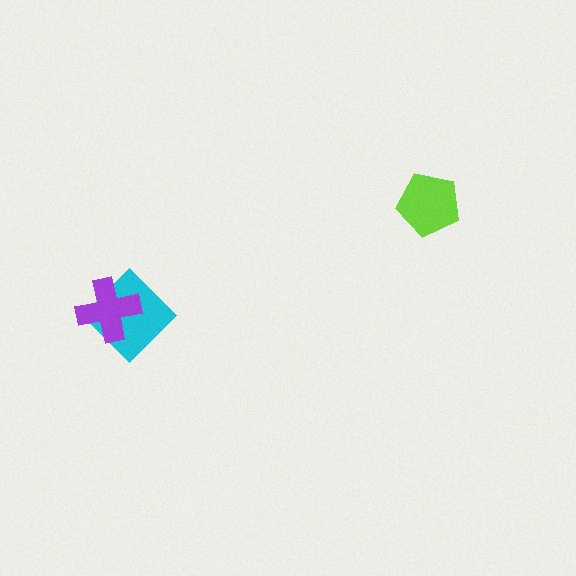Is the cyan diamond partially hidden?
Yes, it is partially covered by another shape.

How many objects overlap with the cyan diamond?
1 object overlaps with the cyan diamond.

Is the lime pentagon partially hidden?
No, no other shape covers it.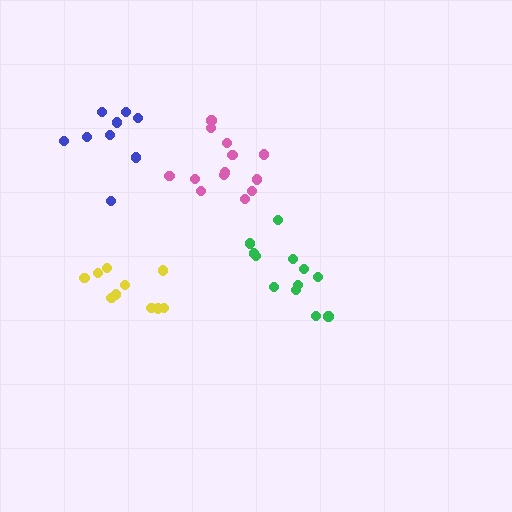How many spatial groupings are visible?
There are 4 spatial groupings.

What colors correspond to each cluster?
The clusters are colored: green, yellow, pink, blue.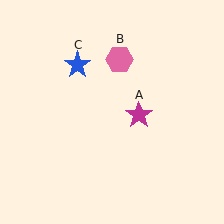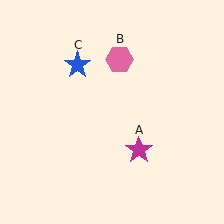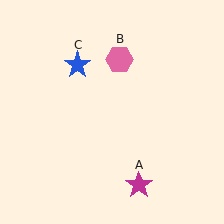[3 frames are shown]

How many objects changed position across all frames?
1 object changed position: magenta star (object A).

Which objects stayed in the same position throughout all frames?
Pink hexagon (object B) and blue star (object C) remained stationary.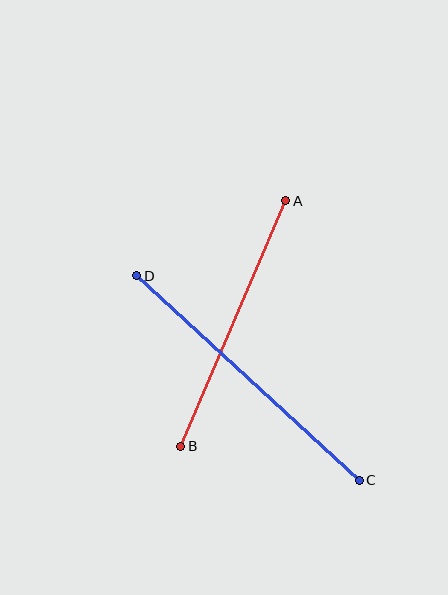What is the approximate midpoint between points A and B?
The midpoint is at approximately (233, 323) pixels.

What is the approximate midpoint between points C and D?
The midpoint is at approximately (248, 378) pixels.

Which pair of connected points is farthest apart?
Points C and D are farthest apart.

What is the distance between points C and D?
The distance is approximately 303 pixels.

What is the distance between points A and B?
The distance is approximately 267 pixels.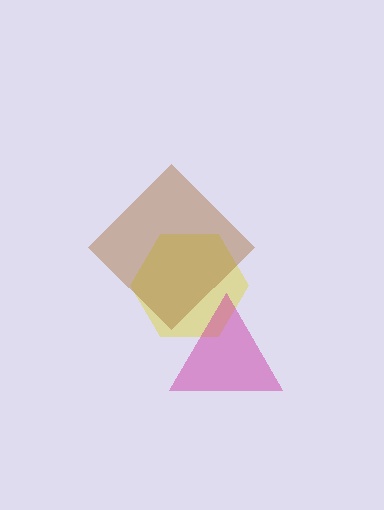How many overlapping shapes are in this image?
There are 3 overlapping shapes in the image.